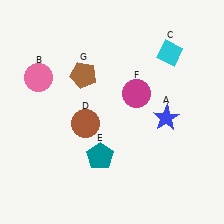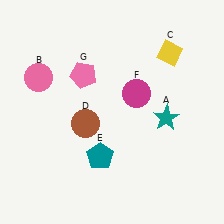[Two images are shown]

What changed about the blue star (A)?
In Image 1, A is blue. In Image 2, it changed to teal.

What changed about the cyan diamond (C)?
In Image 1, C is cyan. In Image 2, it changed to yellow.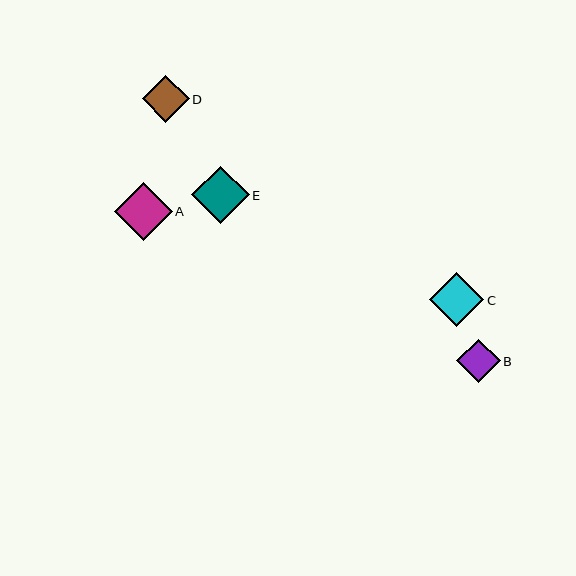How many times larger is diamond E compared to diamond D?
Diamond E is approximately 1.2 times the size of diamond D.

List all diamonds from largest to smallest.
From largest to smallest: A, E, C, D, B.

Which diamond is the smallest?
Diamond B is the smallest with a size of approximately 44 pixels.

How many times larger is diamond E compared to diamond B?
Diamond E is approximately 1.3 times the size of diamond B.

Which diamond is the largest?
Diamond A is the largest with a size of approximately 58 pixels.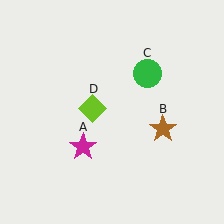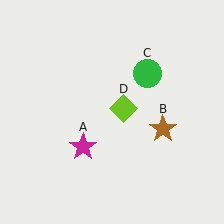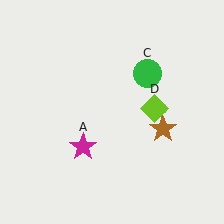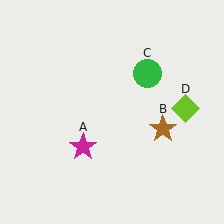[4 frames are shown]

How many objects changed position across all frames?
1 object changed position: lime diamond (object D).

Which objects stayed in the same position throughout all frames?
Magenta star (object A) and brown star (object B) and green circle (object C) remained stationary.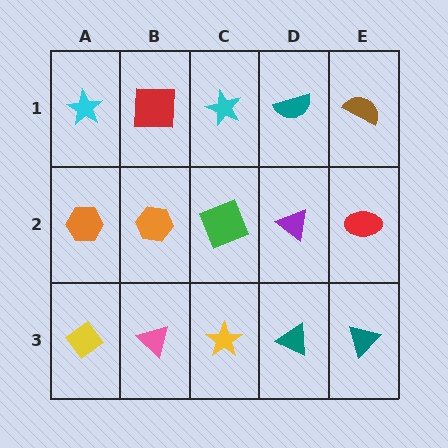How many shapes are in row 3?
5 shapes.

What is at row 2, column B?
An orange hexagon.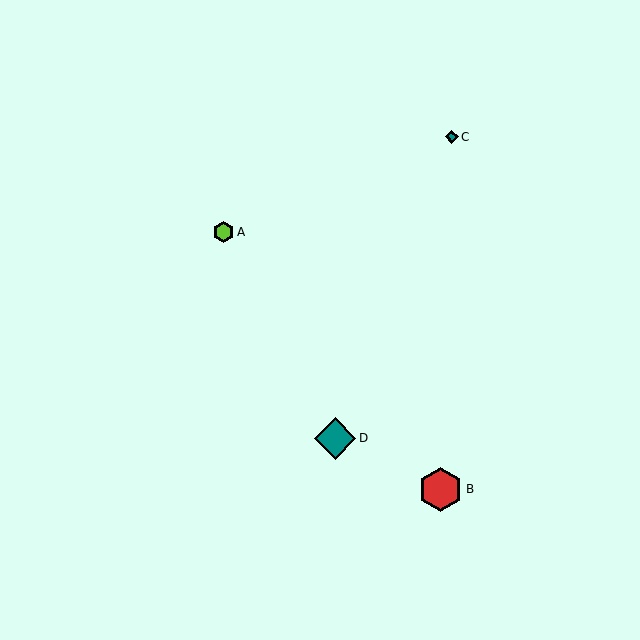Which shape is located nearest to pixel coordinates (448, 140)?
The teal diamond (labeled C) at (452, 137) is nearest to that location.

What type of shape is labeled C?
Shape C is a teal diamond.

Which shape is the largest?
The red hexagon (labeled B) is the largest.